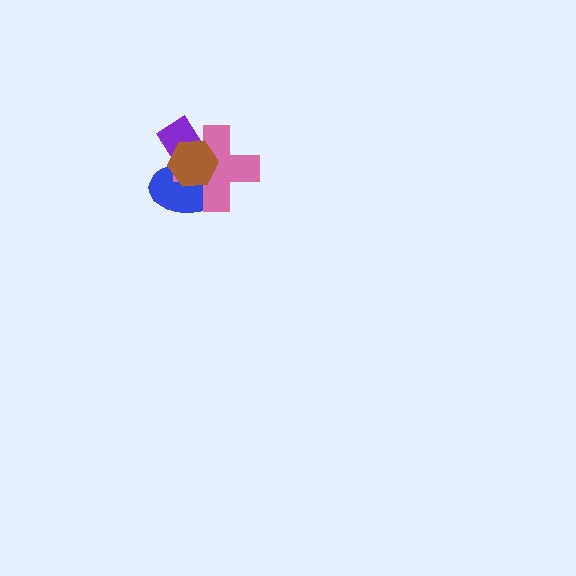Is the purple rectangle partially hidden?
Yes, it is partially covered by another shape.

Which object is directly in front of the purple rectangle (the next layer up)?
The blue ellipse is directly in front of the purple rectangle.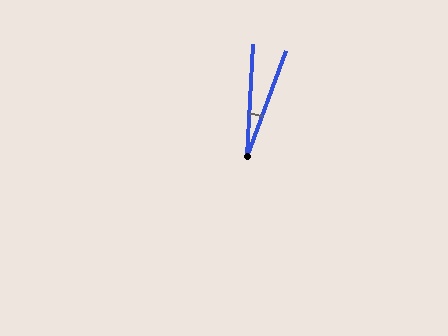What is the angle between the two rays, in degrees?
Approximately 17 degrees.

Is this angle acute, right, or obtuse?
It is acute.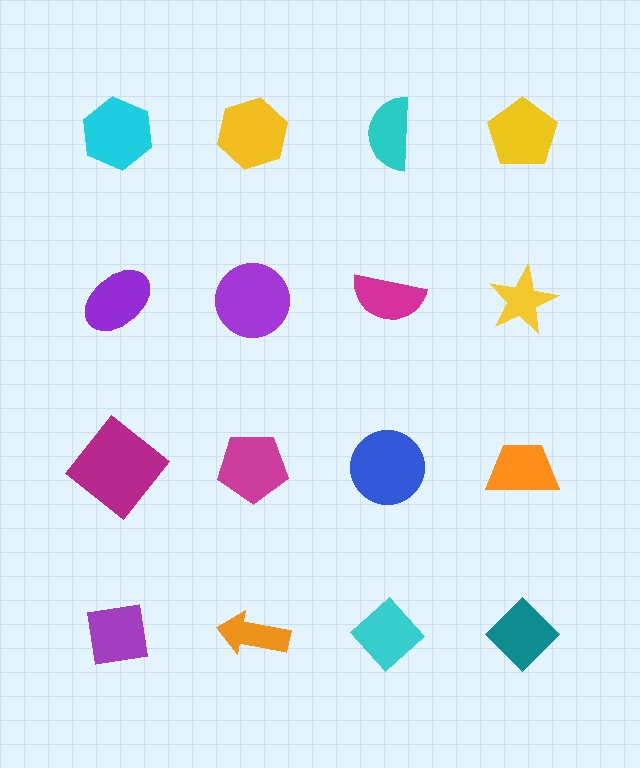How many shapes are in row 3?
4 shapes.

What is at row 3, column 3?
A blue circle.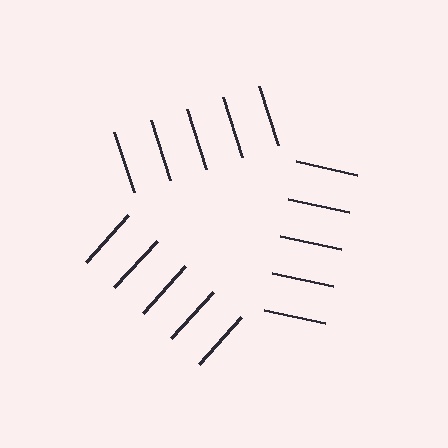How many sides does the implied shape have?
3 sides — the line-ends trace a triangle.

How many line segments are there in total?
15 — 5 along each of the 3 edges.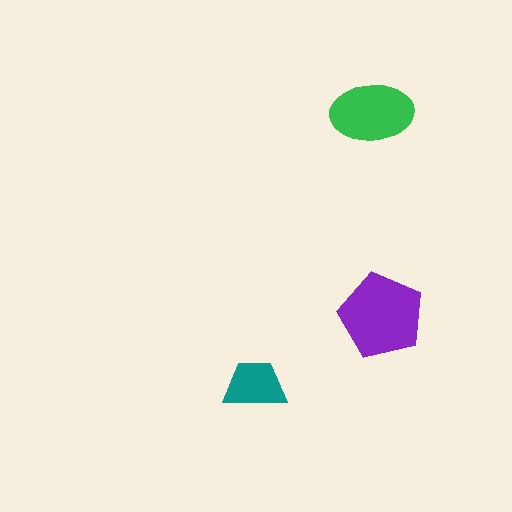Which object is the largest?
The purple pentagon.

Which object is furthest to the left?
The teal trapezoid is leftmost.